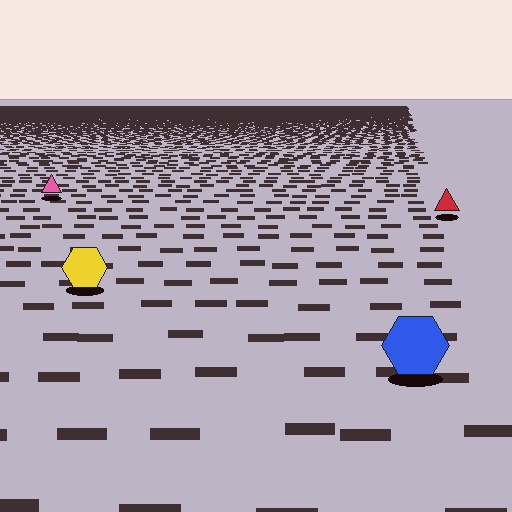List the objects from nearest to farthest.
From nearest to farthest: the blue hexagon, the yellow hexagon, the red triangle, the pink triangle.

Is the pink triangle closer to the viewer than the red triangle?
No. The red triangle is closer — you can tell from the texture gradient: the ground texture is coarser near it.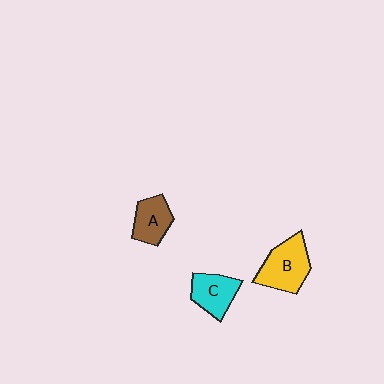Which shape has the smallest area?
Shape A (brown).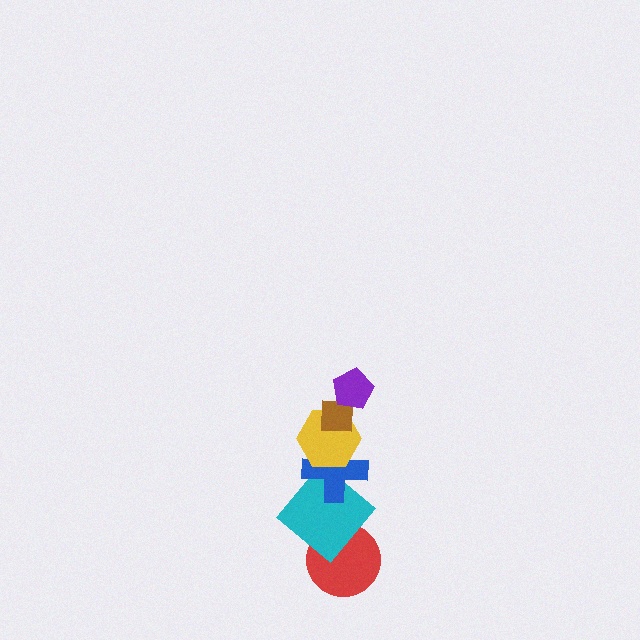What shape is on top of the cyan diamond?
The blue cross is on top of the cyan diamond.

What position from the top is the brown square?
The brown square is 2nd from the top.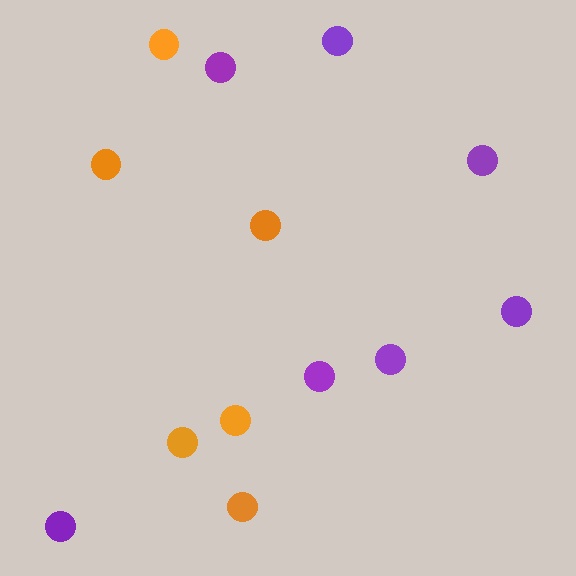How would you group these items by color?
There are 2 groups: one group of purple circles (7) and one group of orange circles (6).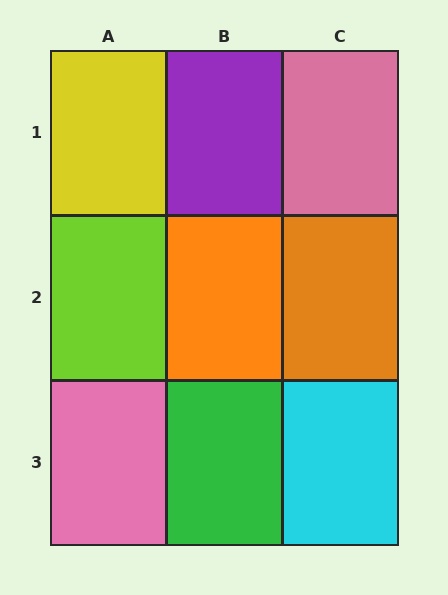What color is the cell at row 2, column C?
Orange.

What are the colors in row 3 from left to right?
Pink, green, cyan.